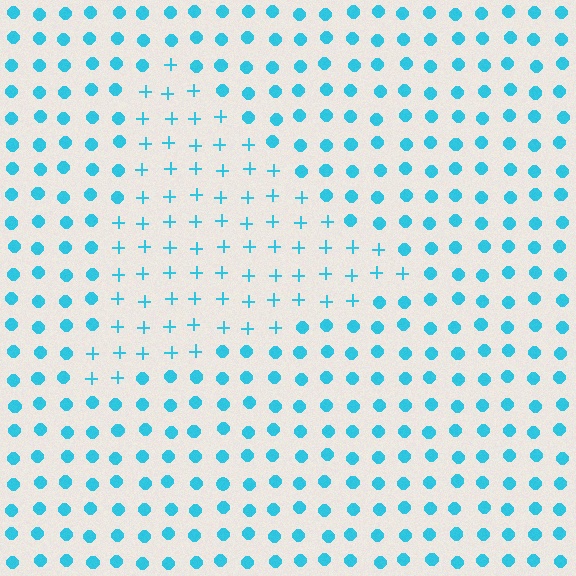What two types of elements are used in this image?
The image uses plus signs inside the triangle region and circles outside it.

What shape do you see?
I see a triangle.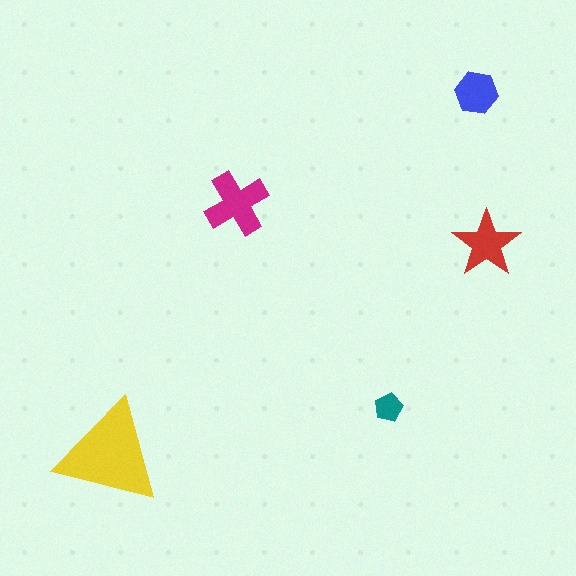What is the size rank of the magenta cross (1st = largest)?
2nd.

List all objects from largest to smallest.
The yellow triangle, the magenta cross, the red star, the blue hexagon, the teal pentagon.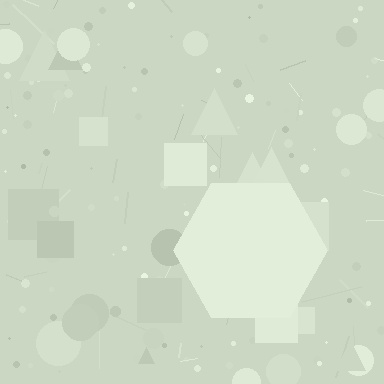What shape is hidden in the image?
A hexagon is hidden in the image.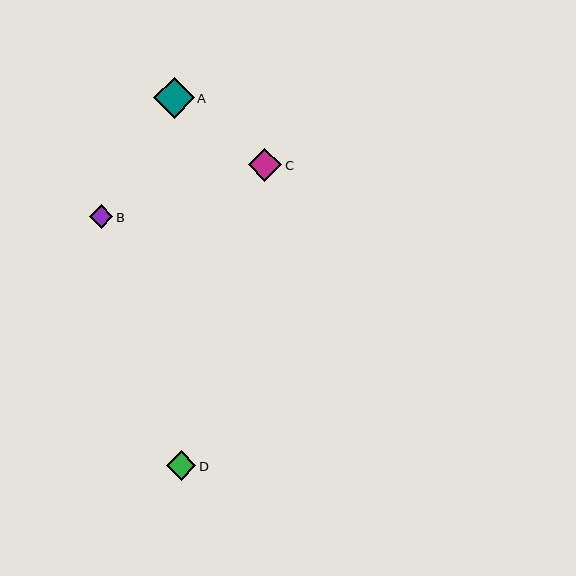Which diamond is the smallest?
Diamond B is the smallest with a size of approximately 23 pixels.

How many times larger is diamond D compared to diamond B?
Diamond D is approximately 1.3 times the size of diamond B.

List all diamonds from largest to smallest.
From largest to smallest: A, C, D, B.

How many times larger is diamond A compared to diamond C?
Diamond A is approximately 1.2 times the size of diamond C.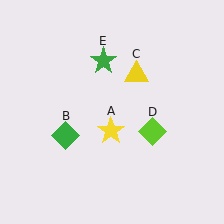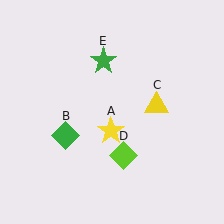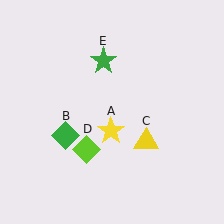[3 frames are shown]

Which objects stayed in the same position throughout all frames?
Yellow star (object A) and green diamond (object B) and green star (object E) remained stationary.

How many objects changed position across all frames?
2 objects changed position: yellow triangle (object C), lime diamond (object D).